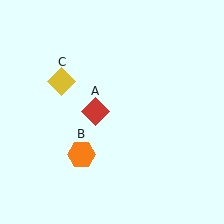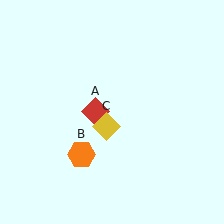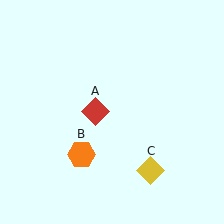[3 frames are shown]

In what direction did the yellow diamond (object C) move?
The yellow diamond (object C) moved down and to the right.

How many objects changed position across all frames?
1 object changed position: yellow diamond (object C).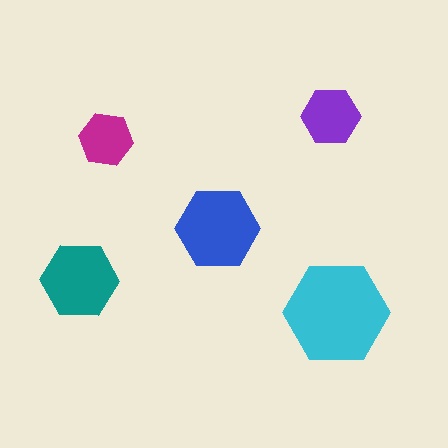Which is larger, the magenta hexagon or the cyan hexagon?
The cyan one.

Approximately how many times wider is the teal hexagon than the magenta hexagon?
About 1.5 times wider.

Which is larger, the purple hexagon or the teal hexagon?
The teal one.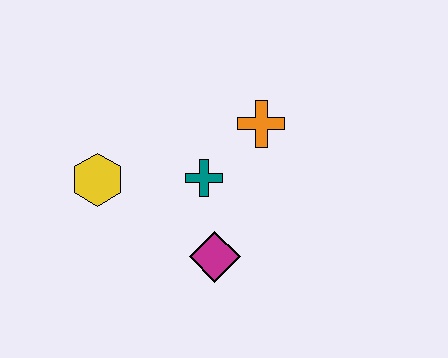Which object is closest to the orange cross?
The teal cross is closest to the orange cross.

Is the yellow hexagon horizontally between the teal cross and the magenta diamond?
No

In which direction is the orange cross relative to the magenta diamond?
The orange cross is above the magenta diamond.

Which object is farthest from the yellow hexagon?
The orange cross is farthest from the yellow hexagon.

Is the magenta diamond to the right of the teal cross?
Yes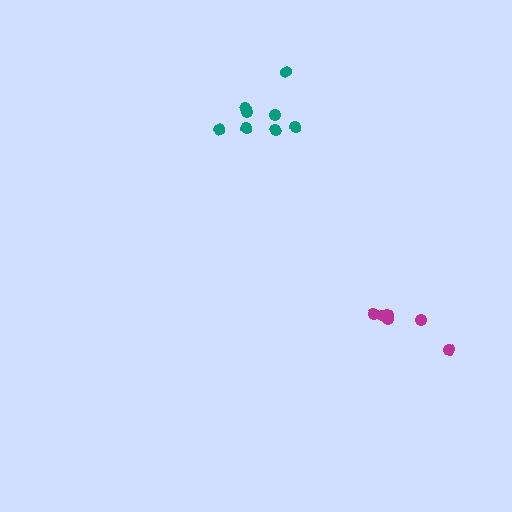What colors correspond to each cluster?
The clusters are colored: magenta, teal.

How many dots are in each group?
Group 1: 6 dots, Group 2: 8 dots (14 total).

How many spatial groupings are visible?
There are 2 spatial groupings.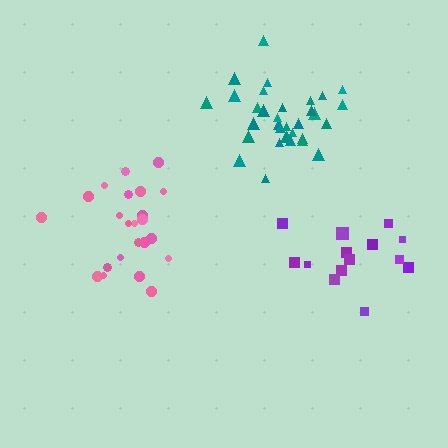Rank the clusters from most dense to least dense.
teal, pink, purple.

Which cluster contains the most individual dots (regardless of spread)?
Teal (32).